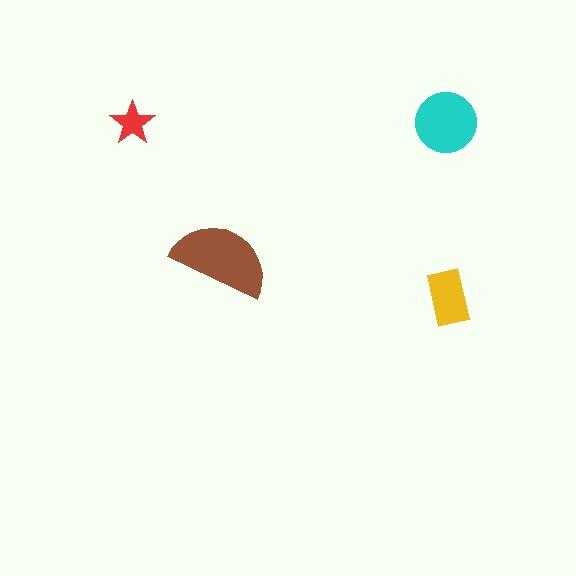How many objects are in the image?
There are 4 objects in the image.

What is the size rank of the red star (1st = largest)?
4th.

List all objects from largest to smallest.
The brown semicircle, the cyan circle, the yellow rectangle, the red star.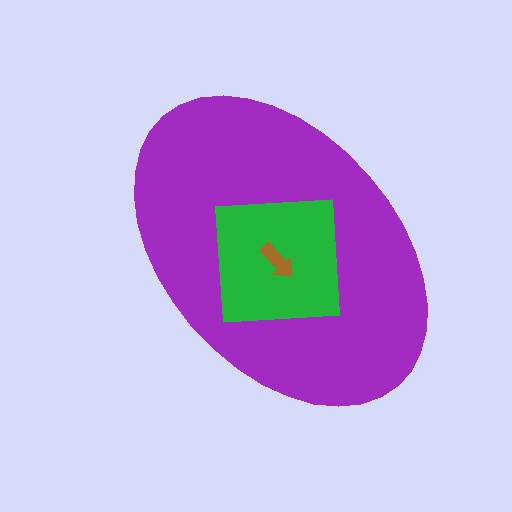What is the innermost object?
The brown arrow.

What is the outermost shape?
The purple ellipse.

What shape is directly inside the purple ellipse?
The green square.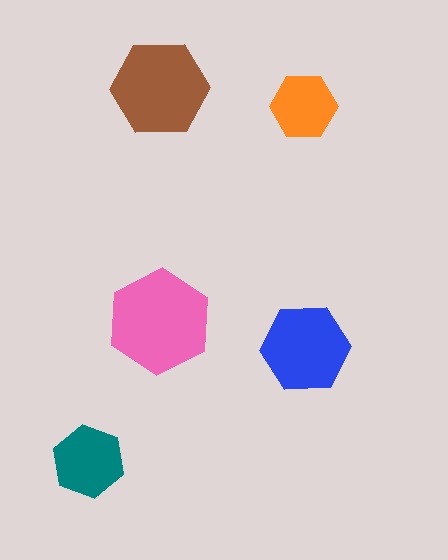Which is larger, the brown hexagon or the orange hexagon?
The brown one.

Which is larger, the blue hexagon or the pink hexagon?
The pink one.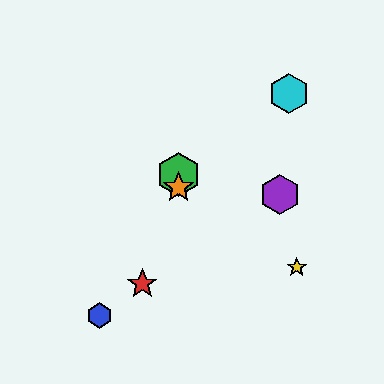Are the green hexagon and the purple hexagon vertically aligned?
No, the green hexagon is at x≈178 and the purple hexagon is at x≈280.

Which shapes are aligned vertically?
The green hexagon, the orange star are aligned vertically.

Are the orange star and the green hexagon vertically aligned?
Yes, both are at x≈178.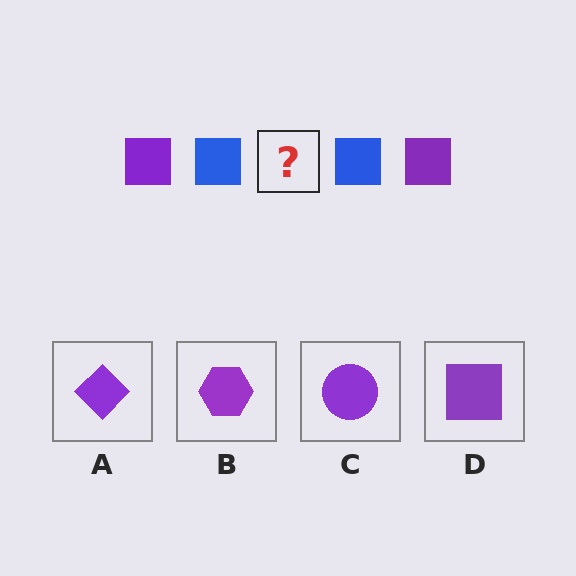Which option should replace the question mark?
Option D.